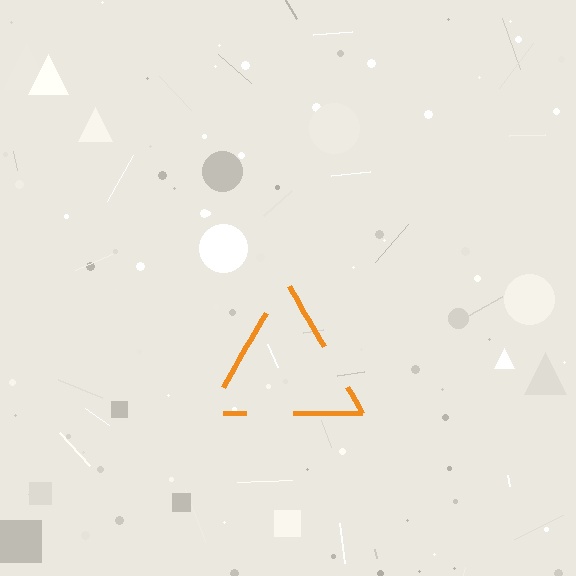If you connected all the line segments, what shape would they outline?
They would outline a triangle.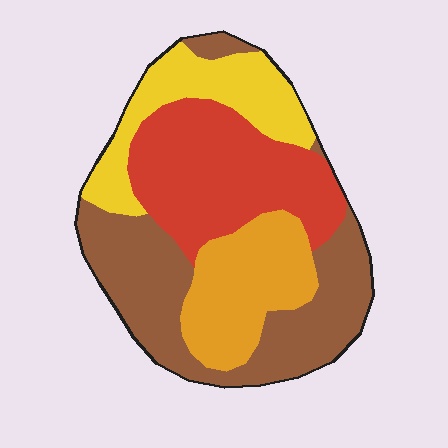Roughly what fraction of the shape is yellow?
Yellow takes up about one sixth (1/6) of the shape.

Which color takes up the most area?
Brown, at roughly 35%.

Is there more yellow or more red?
Red.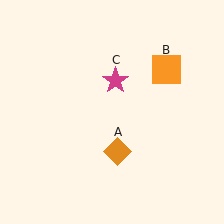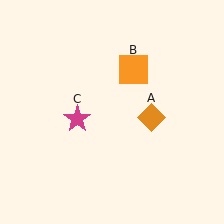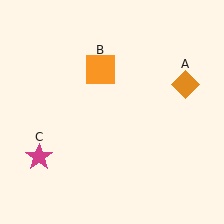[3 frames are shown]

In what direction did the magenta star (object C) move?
The magenta star (object C) moved down and to the left.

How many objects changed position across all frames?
3 objects changed position: orange diamond (object A), orange square (object B), magenta star (object C).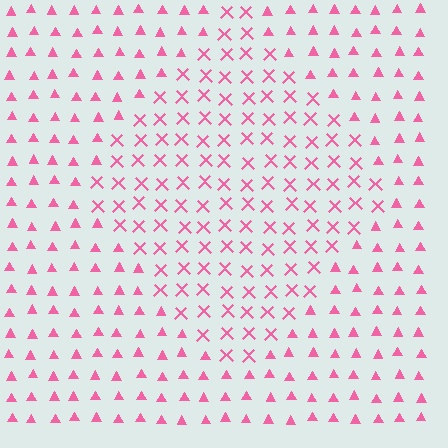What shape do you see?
I see a diamond.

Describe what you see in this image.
The image is filled with small pink elements arranged in a uniform grid. A diamond-shaped region contains X marks, while the surrounding area contains triangles. The boundary is defined purely by the change in element shape.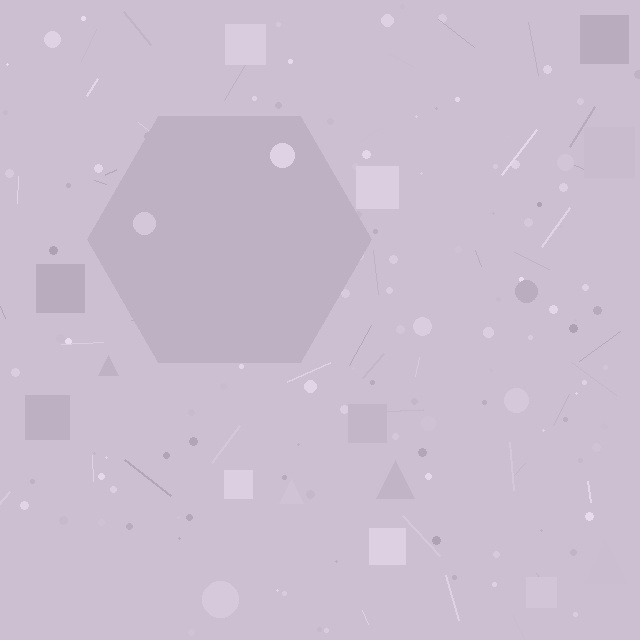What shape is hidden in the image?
A hexagon is hidden in the image.